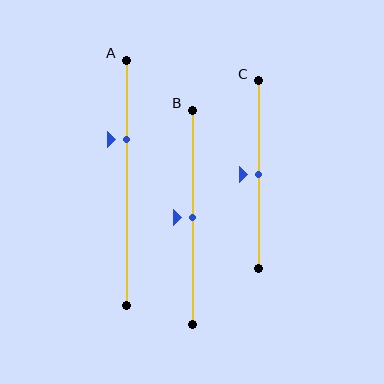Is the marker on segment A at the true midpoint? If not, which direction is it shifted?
No, the marker on segment A is shifted upward by about 18% of the segment length.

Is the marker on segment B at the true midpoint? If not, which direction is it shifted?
Yes, the marker on segment B is at the true midpoint.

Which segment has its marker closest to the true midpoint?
Segment B has its marker closest to the true midpoint.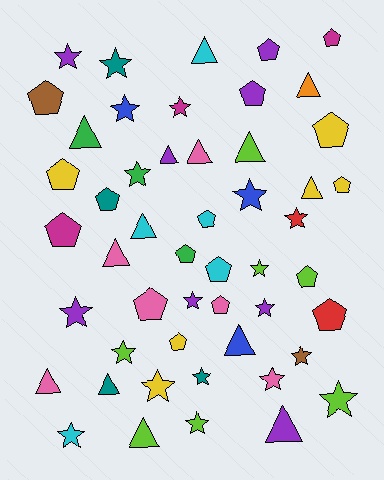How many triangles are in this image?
There are 14 triangles.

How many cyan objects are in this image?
There are 5 cyan objects.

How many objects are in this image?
There are 50 objects.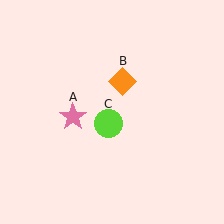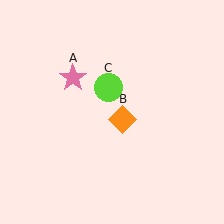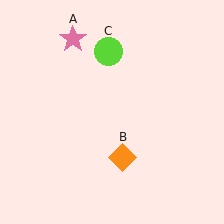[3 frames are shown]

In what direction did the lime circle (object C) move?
The lime circle (object C) moved up.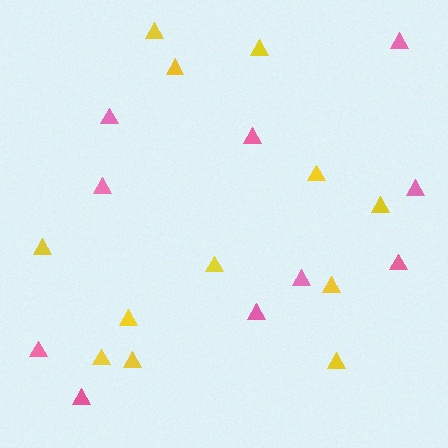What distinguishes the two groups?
There are 2 groups: one group of pink triangles (10) and one group of yellow triangles (12).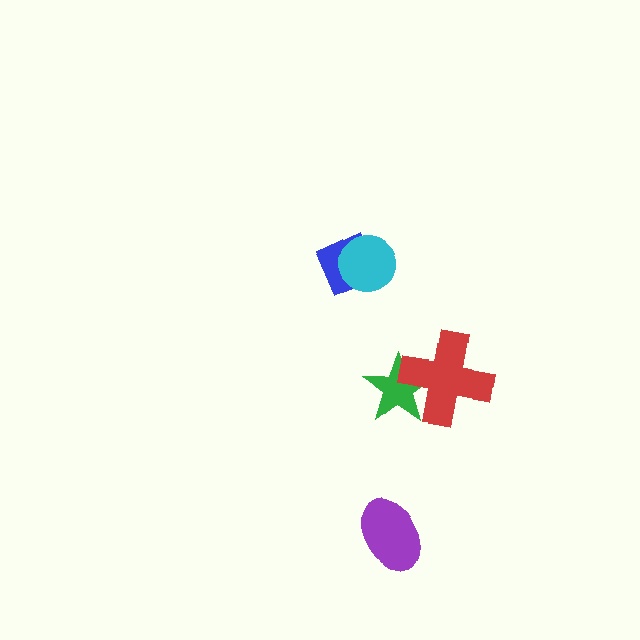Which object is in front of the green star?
The red cross is in front of the green star.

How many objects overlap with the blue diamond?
1 object overlaps with the blue diamond.